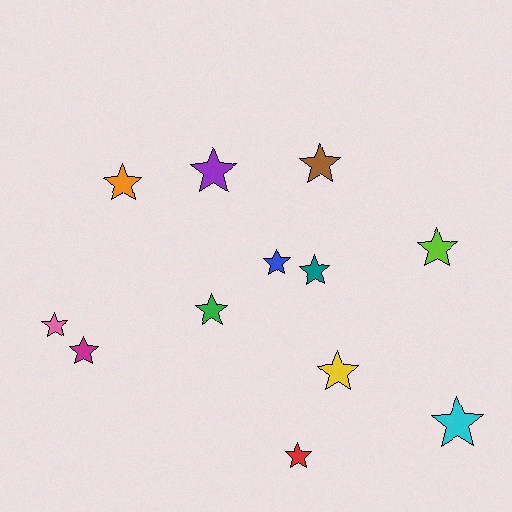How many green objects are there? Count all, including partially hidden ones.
There is 1 green object.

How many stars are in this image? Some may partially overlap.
There are 12 stars.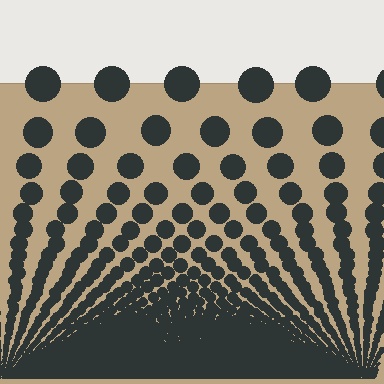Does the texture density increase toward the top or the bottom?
Density increases toward the bottom.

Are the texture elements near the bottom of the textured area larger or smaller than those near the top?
Smaller. The gradient is inverted — elements near the bottom are smaller and denser.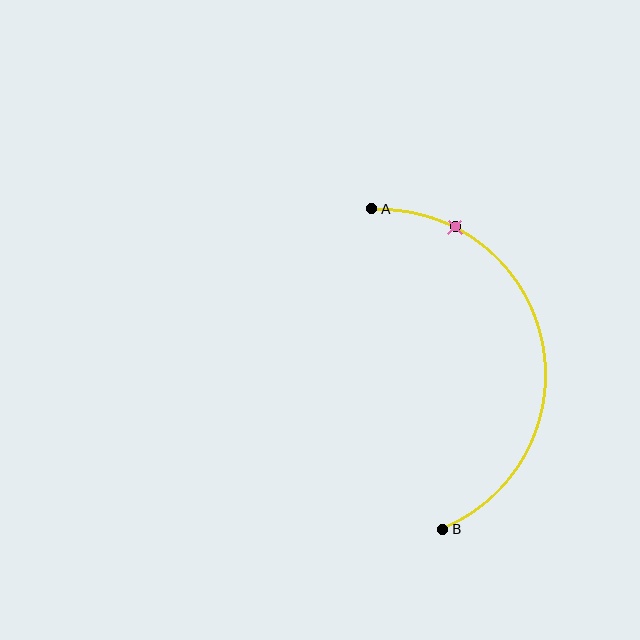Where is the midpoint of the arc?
The arc midpoint is the point on the curve farthest from the straight line joining A and B. It sits to the right of that line.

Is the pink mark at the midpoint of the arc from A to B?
No. The pink mark lies on the arc but is closer to endpoint A. The arc midpoint would be at the point on the curve equidistant along the arc from both A and B.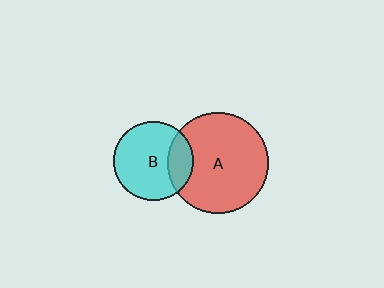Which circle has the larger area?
Circle A (red).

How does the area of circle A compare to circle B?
Approximately 1.6 times.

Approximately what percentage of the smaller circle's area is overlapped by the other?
Approximately 20%.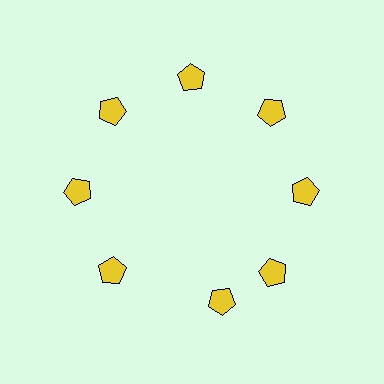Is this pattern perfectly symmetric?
No. The 8 yellow pentagons are arranged in a ring, but one element near the 6 o'clock position is rotated out of alignment along the ring, breaking the 8-fold rotational symmetry.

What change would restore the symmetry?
The symmetry would be restored by rotating it back into even spacing with its neighbors so that all 8 pentagons sit at equal angles and equal distance from the center.